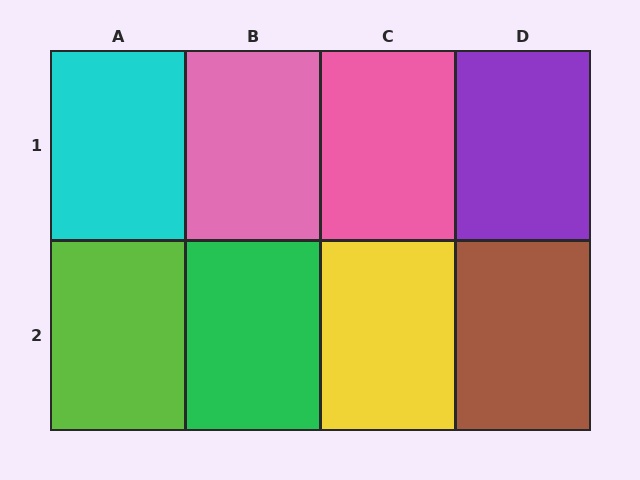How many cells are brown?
1 cell is brown.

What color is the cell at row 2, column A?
Lime.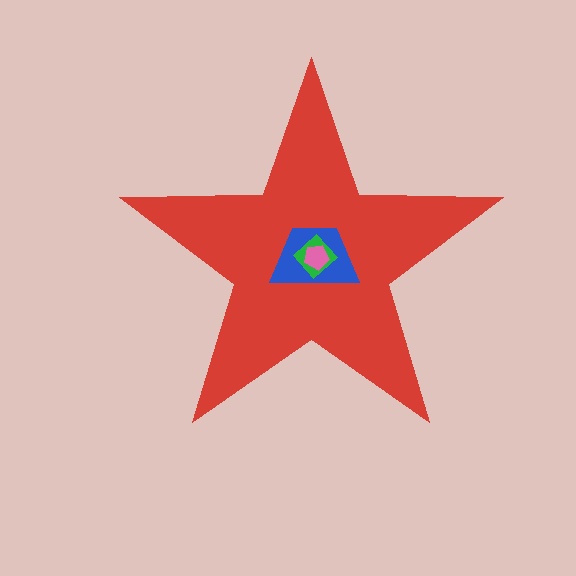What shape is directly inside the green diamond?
The pink pentagon.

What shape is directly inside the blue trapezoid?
The green diamond.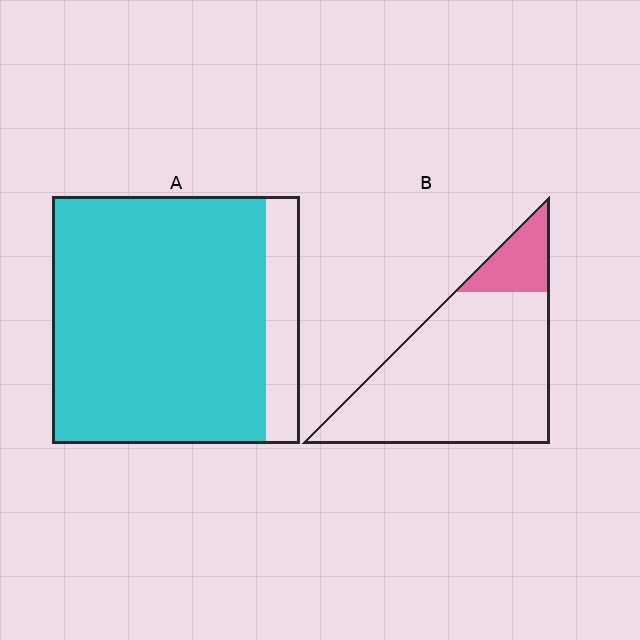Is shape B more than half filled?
No.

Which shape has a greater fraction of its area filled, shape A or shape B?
Shape A.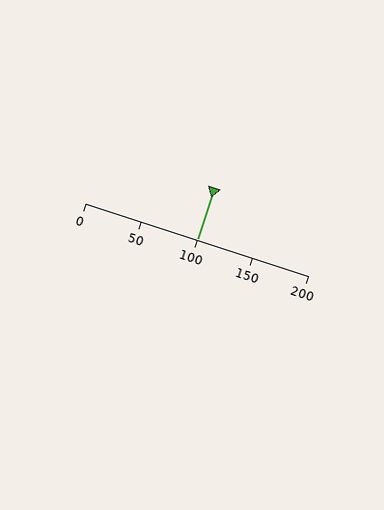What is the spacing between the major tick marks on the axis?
The major ticks are spaced 50 apart.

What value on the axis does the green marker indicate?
The marker indicates approximately 100.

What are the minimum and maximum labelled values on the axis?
The axis runs from 0 to 200.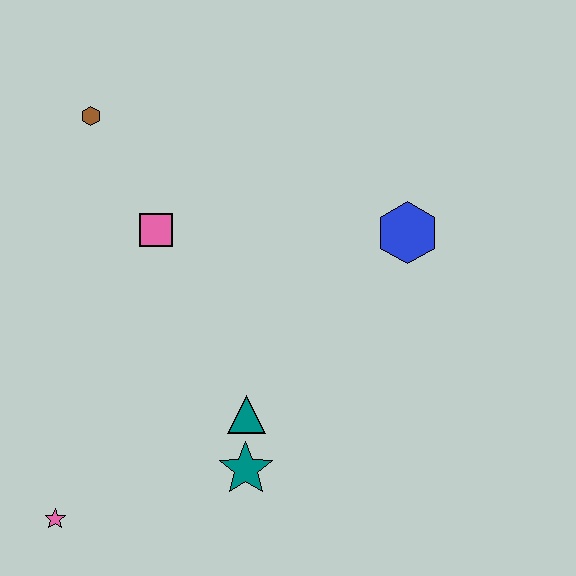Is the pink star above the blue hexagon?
No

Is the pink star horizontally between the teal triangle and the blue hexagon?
No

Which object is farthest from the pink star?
The blue hexagon is farthest from the pink star.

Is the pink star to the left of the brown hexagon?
Yes